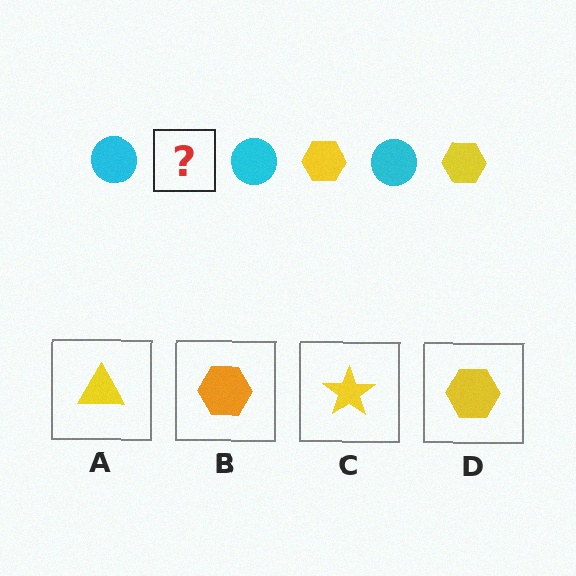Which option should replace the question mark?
Option D.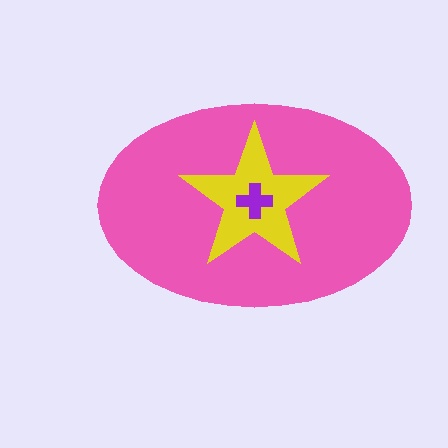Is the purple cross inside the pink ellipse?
Yes.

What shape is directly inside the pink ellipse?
The yellow star.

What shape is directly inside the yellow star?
The purple cross.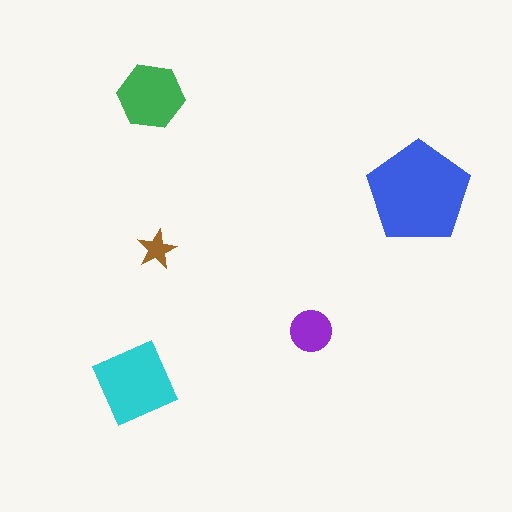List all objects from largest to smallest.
The blue pentagon, the cyan diamond, the green hexagon, the purple circle, the brown star.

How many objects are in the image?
There are 5 objects in the image.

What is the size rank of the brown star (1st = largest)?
5th.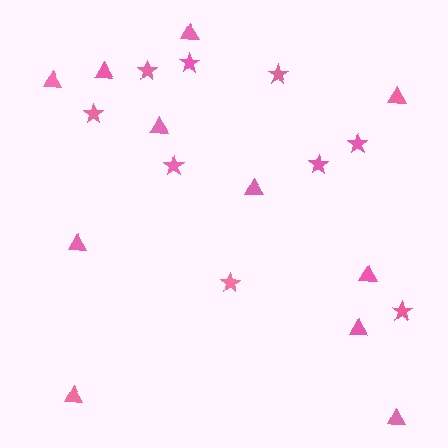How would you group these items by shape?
There are 2 groups: one group of triangles (11) and one group of stars (9).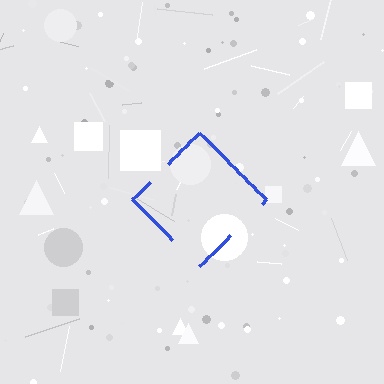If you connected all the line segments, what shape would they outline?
They would outline a diamond.